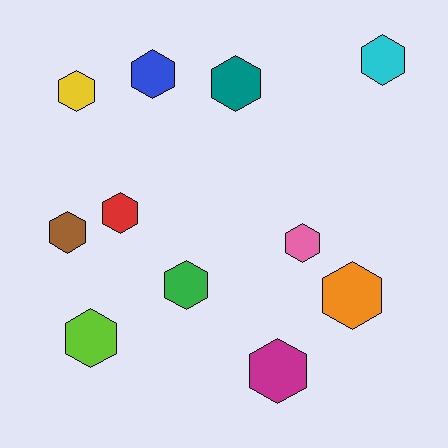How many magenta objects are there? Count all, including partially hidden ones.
There is 1 magenta object.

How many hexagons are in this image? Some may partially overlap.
There are 11 hexagons.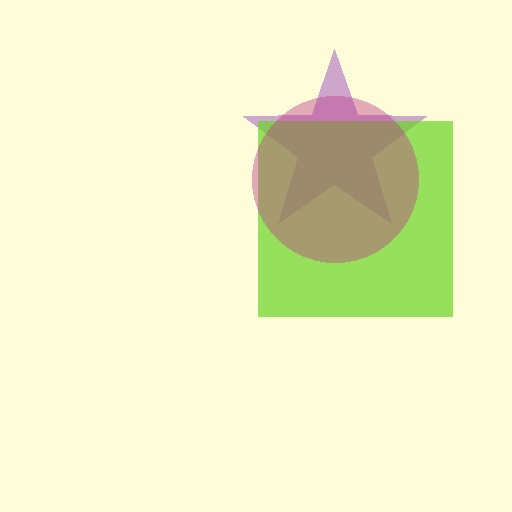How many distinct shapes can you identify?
There are 3 distinct shapes: a purple star, a lime square, a magenta circle.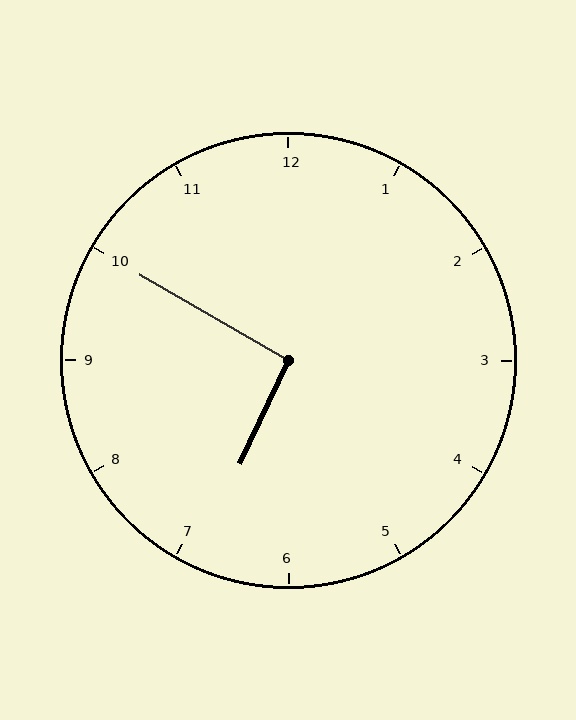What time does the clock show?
6:50.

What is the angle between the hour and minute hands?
Approximately 95 degrees.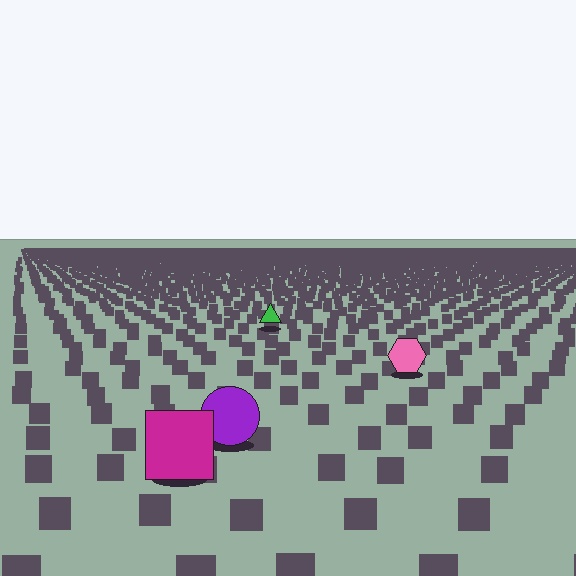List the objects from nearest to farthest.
From nearest to farthest: the magenta square, the purple circle, the pink hexagon, the green triangle.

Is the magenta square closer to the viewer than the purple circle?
Yes. The magenta square is closer — you can tell from the texture gradient: the ground texture is coarser near it.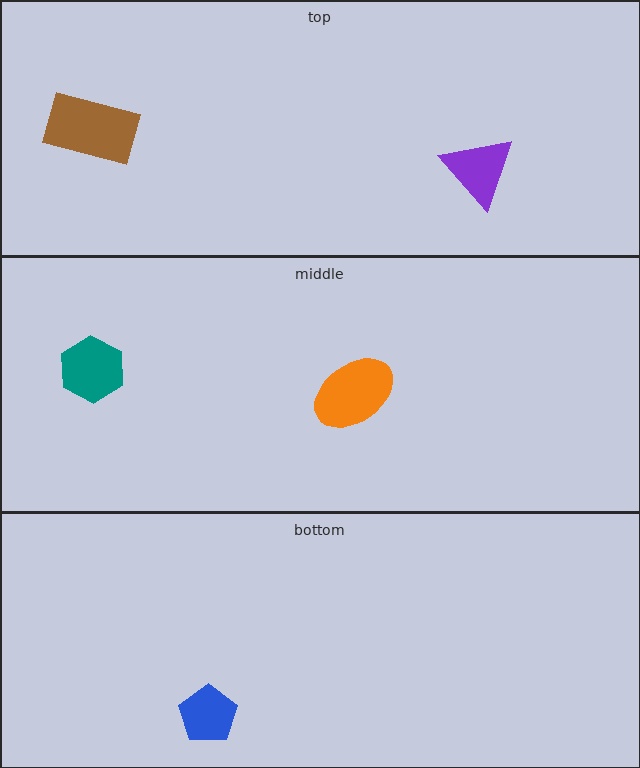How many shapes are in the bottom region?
1.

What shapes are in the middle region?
The orange ellipse, the teal hexagon.